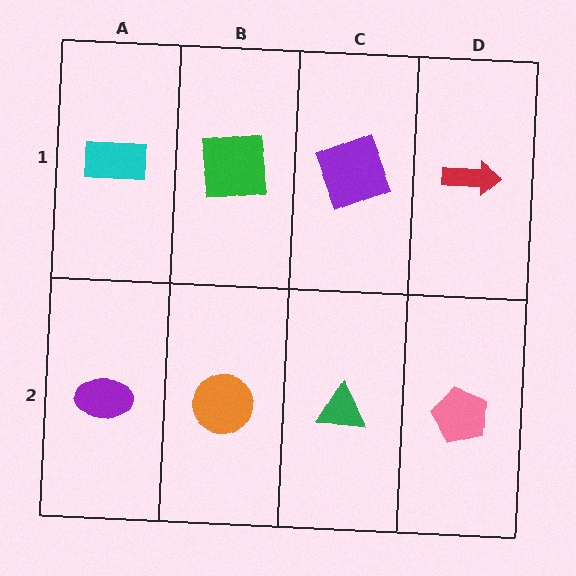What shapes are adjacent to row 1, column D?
A pink pentagon (row 2, column D), a purple square (row 1, column C).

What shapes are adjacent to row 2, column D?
A red arrow (row 1, column D), a green triangle (row 2, column C).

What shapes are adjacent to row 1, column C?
A green triangle (row 2, column C), a green square (row 1, column B), a red arrow (row 1, column D).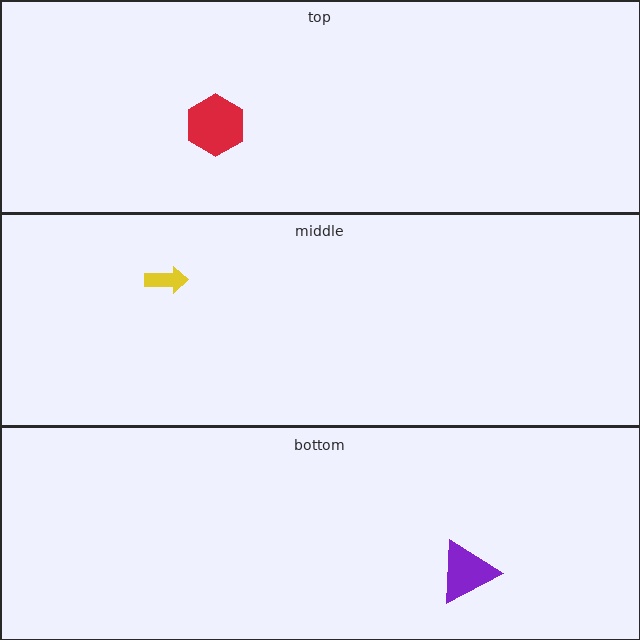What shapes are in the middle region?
The yellow arrow.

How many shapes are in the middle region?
1.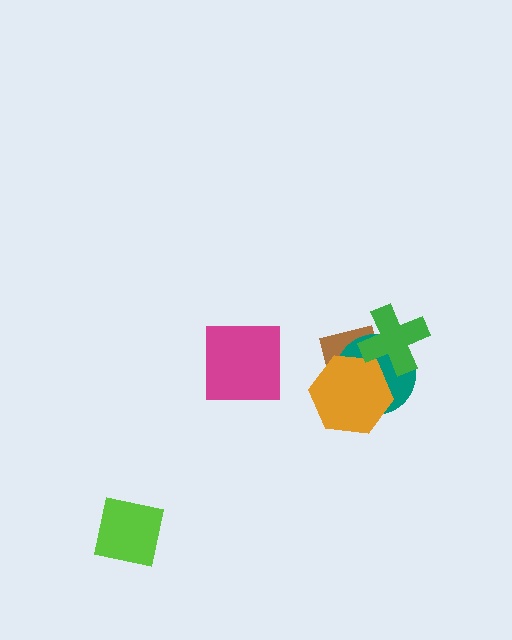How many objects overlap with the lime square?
0 objects overlap with the lime square.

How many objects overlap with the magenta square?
0 objects overlap with the magenta square.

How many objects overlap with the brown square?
3 objects overlap with the brown square.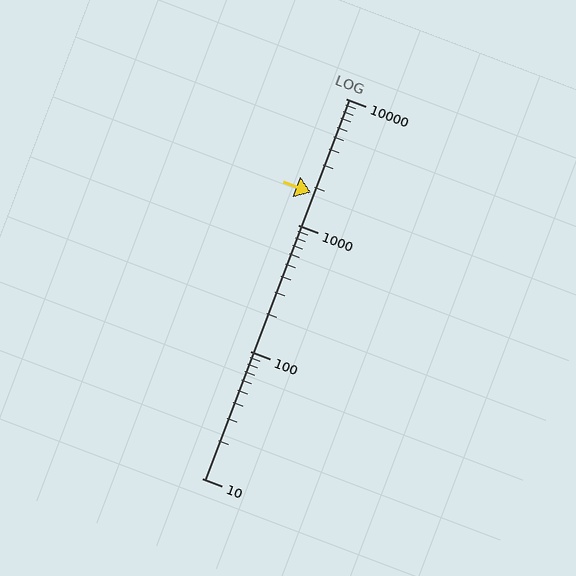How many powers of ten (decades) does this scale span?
The scale spans 3 decades, from 10 to 10000.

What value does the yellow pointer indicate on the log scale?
The pointer indicates approximately 1800.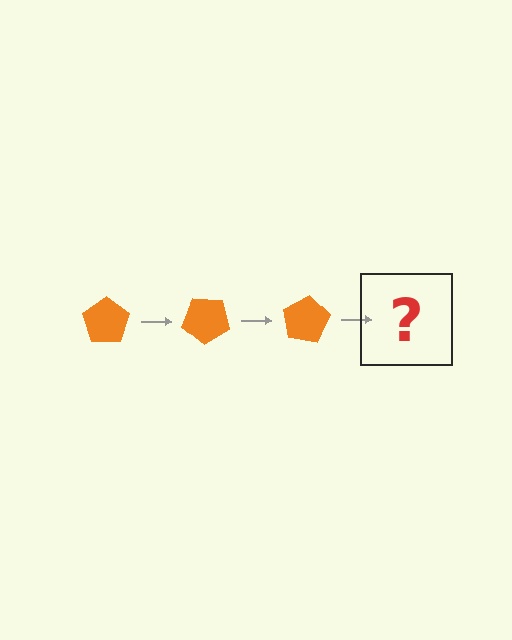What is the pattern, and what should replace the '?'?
The pattern is that the pentagon rotates 40 degrees each step. The '?' should be an orange pentagon rotated 120 degrees.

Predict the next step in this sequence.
The next step is an orange pentagon rotated 120 degrees.